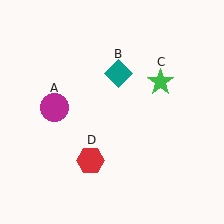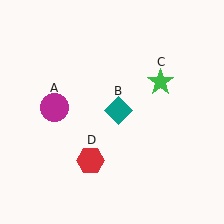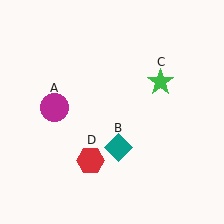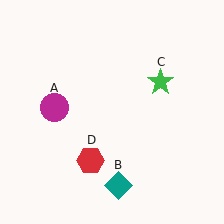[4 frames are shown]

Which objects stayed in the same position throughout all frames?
Magenta circle (object A) and green star (object C) and red hexagon (object D) remained stationary.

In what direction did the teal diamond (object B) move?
The teal diamond (object B) moved down.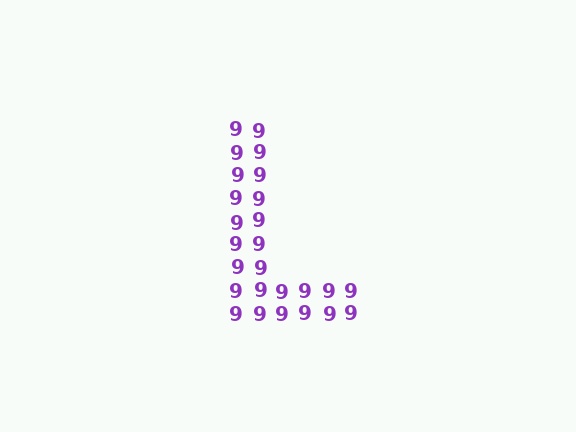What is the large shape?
The large shape is the letter L.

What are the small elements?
The small elements are digit 9's.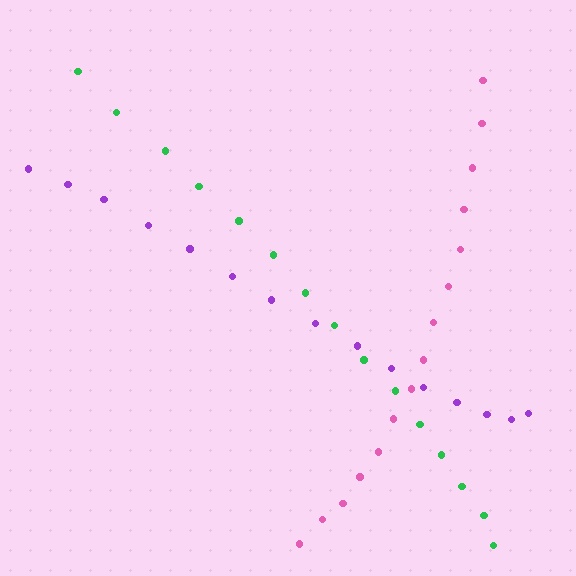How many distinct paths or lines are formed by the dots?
There are 3 distinct paths.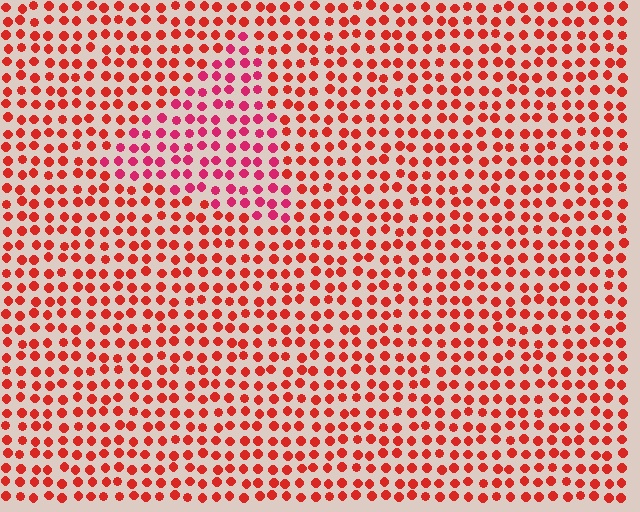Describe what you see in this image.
The image is filled with small red elements in a uniform arrangement. A triangle-shaped region is visible where the elements are tinted to a slightly different hue, forming a subtle color boundary.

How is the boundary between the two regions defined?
The boundary is defined purely by a slight shift in hue (about 26 degrees). Spacing, size, and orientation are identical on both sides.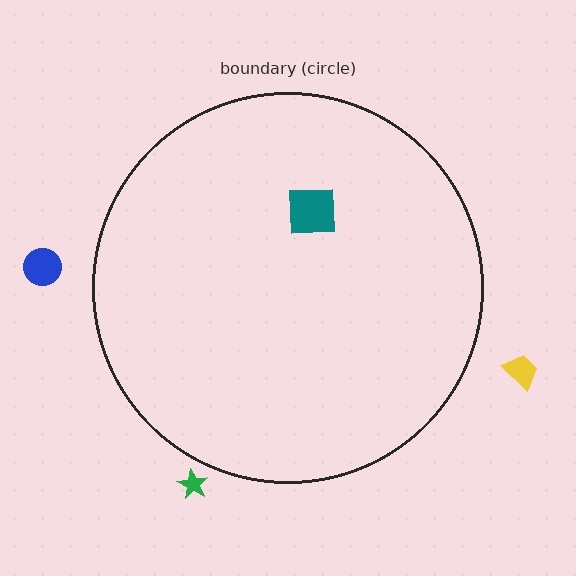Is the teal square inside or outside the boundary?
Inside.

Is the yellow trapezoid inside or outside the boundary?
Outside.